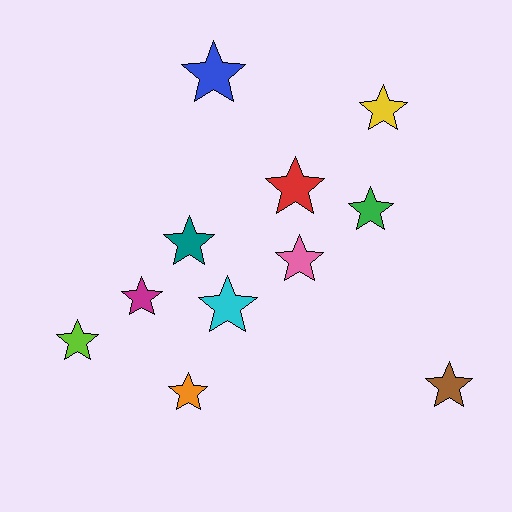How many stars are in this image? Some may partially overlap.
There are 11 stars.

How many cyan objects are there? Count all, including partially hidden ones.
There is 1 cyan object.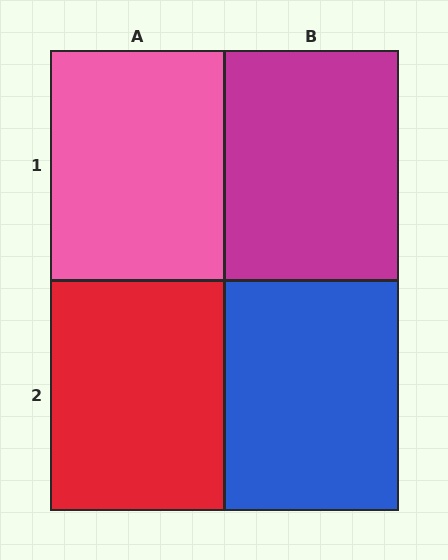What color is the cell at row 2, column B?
Blue.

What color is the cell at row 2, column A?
Red.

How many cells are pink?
1 cell is pink.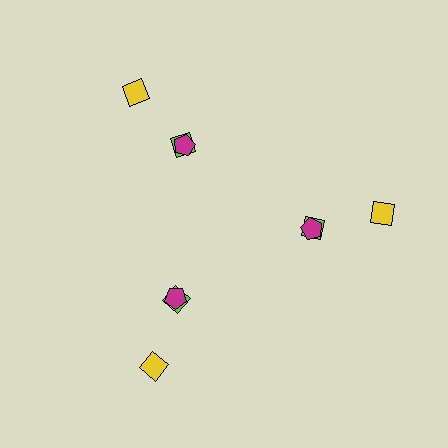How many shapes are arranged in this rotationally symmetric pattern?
There are 9 shapes, arranged in 3 groups of 3.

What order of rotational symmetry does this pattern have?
This pattern has 3-fold rotational symmetry.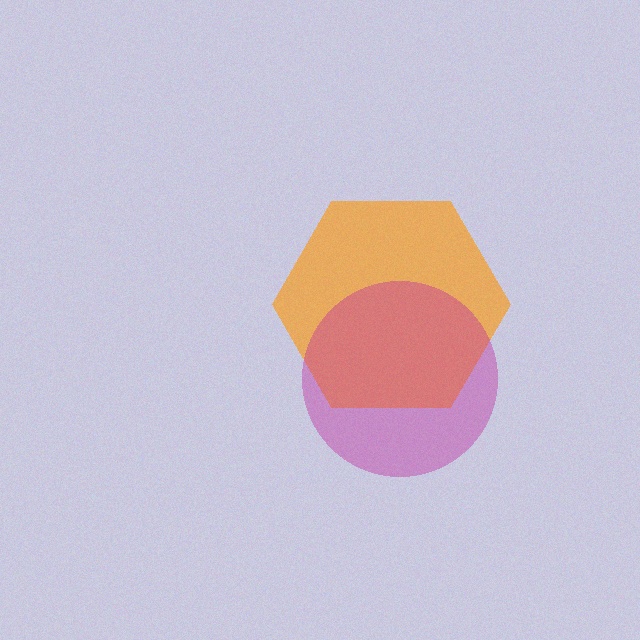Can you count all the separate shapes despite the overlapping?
Yes, there are 2 separate shapes.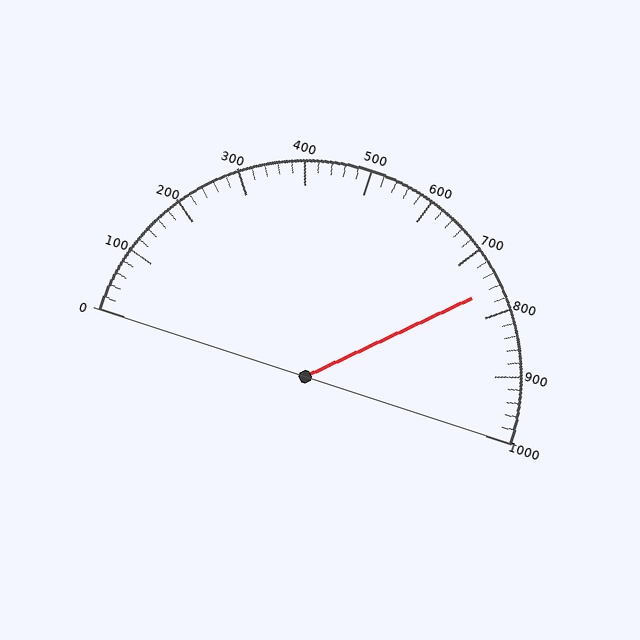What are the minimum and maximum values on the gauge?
The gauge ranges from 0 to 1000.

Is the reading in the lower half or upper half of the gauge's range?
The reading is in the upper half of the range (0 to 1000).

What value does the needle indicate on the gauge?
The needle indicates approximately 760.